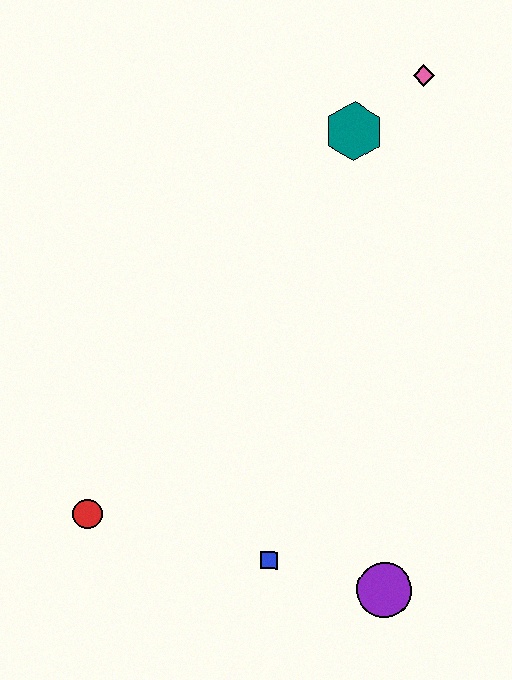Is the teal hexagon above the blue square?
Yes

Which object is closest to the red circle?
The blue square is closest to the red circle.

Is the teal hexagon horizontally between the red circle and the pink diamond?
Yes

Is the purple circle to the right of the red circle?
Yes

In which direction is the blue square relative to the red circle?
The blue square is to the right of the red circle.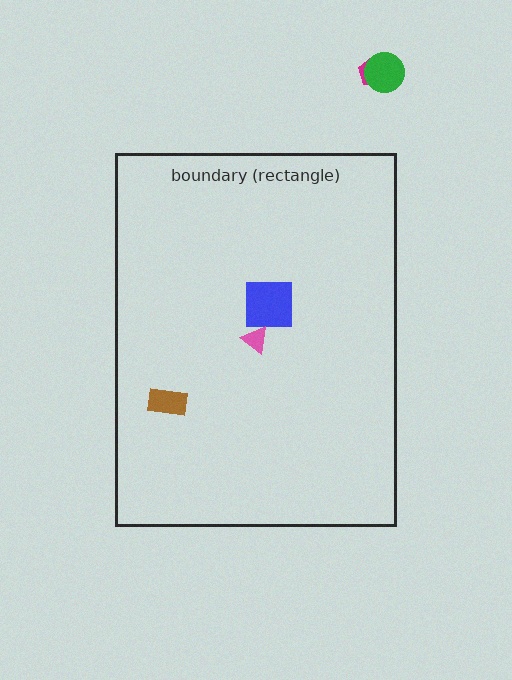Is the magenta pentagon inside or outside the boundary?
Outside.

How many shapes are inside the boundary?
3 inside, 2 outside.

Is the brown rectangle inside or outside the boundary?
Inside.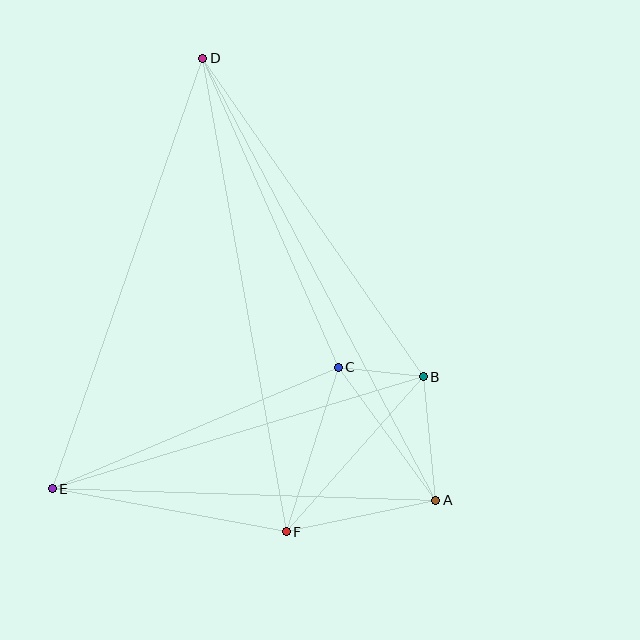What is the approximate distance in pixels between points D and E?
The distance between D and E is approximately 456 pixels.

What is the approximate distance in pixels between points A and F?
The distance between A and F is approximately 153 pixels.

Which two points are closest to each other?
Points B and C are closest to each other.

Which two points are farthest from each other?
Points A and D are farthest from each other.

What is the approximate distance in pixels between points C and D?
The distance between C and D is approximately 337 pixels.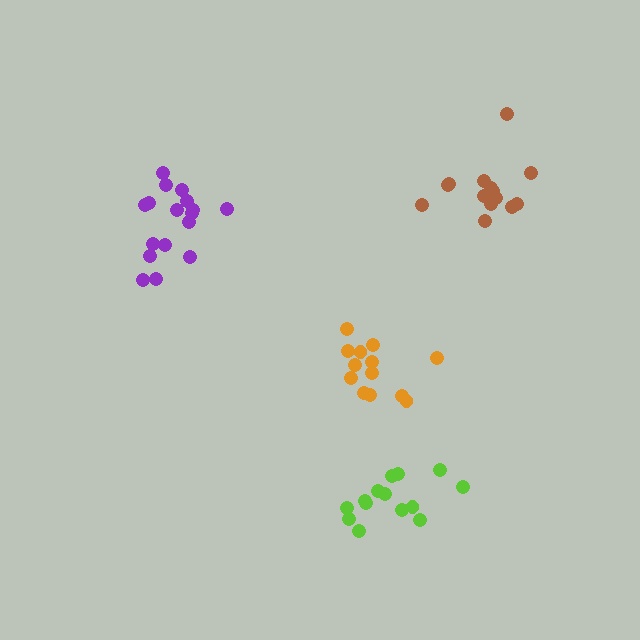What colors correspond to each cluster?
The clusters are colored: brown, lime, orange, purple.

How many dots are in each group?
Group 1: 14 dots, Group 2: 14 dots, Group 3: 13 dots, Group 4: 17 dots (58 total).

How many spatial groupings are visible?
There are 4 spatial groupings.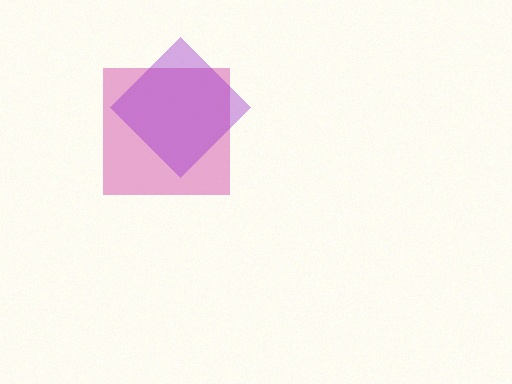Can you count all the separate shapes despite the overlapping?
Yes, there are 2 separate shapes.